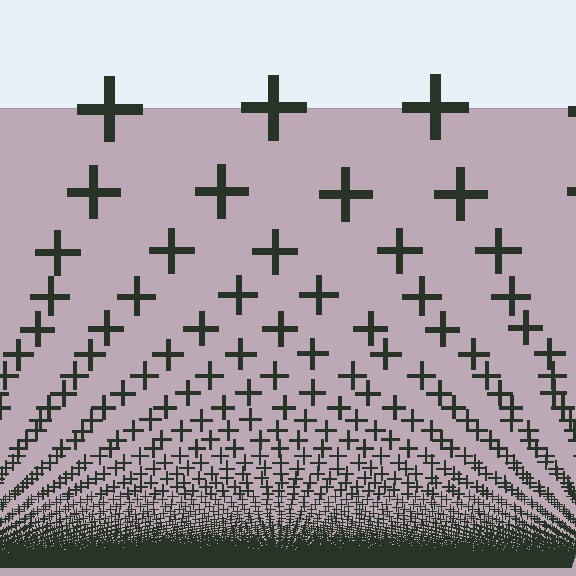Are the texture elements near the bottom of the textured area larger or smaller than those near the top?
Smaller. The gradient is inverted — elements near the bottom are smaller and denser.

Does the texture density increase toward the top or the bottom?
Density increases toward the bottom.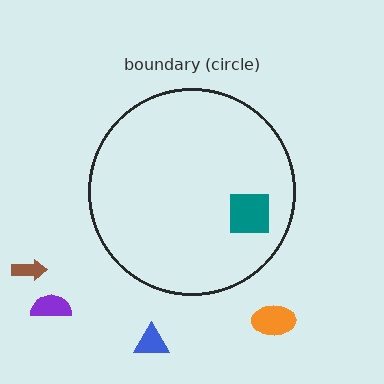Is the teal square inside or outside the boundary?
Inside.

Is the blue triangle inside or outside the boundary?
Outside.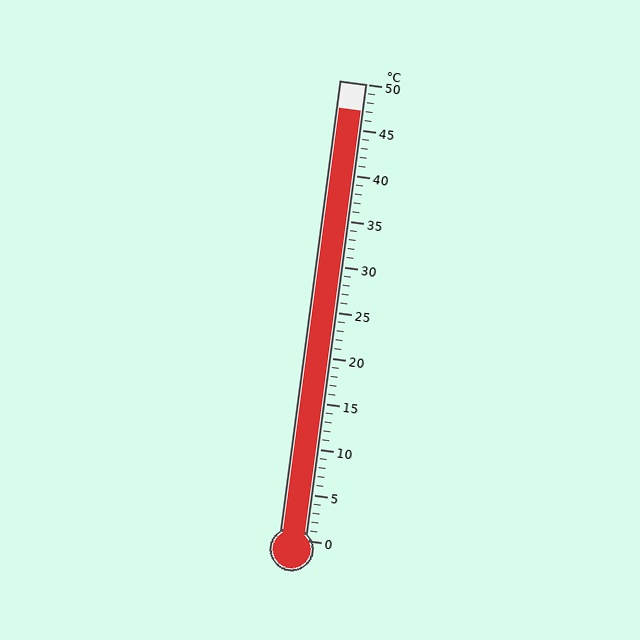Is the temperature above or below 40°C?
The temperature is above 40°C.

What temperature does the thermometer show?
The thermometer shows approximately 47°C.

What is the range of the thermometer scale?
The thermometer scale ranges from 0°C to 50°C.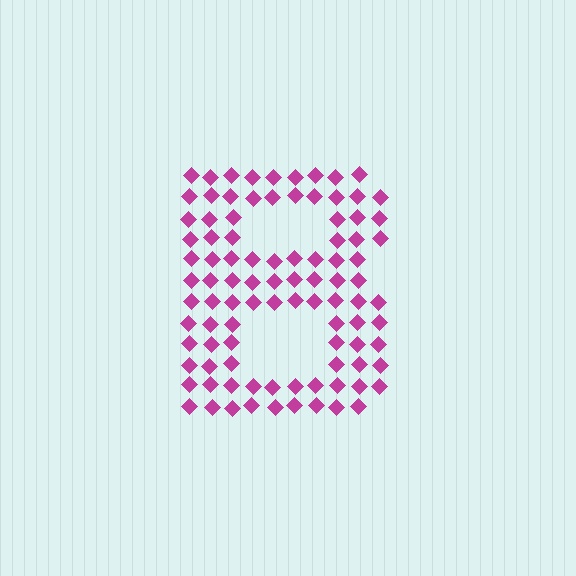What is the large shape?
The large shape is the letter B.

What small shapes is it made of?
It is made of small diamonds.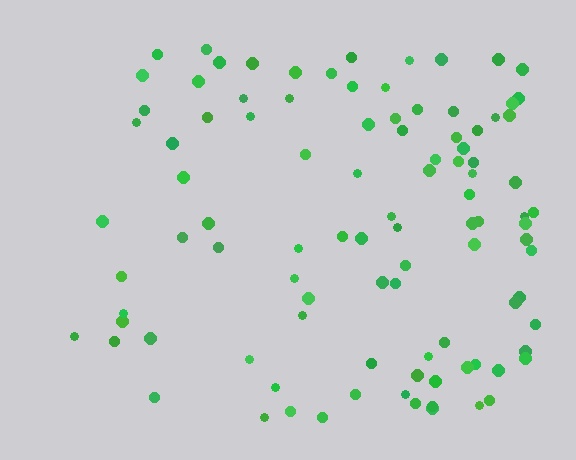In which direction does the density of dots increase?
From left to right, with the right side densest.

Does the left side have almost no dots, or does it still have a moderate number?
Still a moderate number, just noticeably fewer than the right.